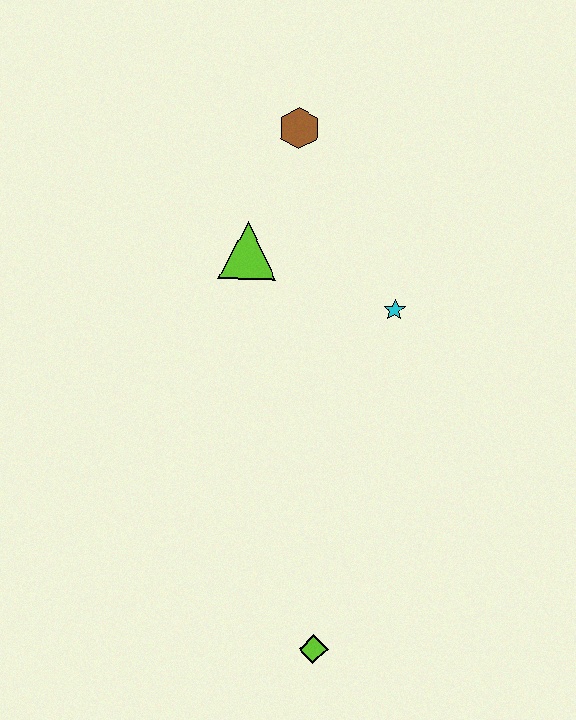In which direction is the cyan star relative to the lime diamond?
The cyan star is above the lime diamond.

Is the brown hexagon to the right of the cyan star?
No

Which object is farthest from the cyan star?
The lime diamond is farthest from the cyan star.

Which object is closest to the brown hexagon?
The lime triangle is closest to the brown hexagon.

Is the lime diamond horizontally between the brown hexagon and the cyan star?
Yes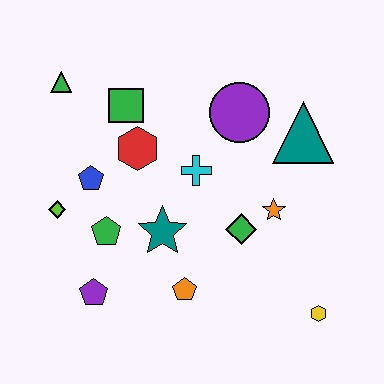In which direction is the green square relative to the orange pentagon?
The green square is above the orange pentagon.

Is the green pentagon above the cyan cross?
No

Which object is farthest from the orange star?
The green triangle is farthest from the orange star.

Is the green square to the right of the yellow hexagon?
No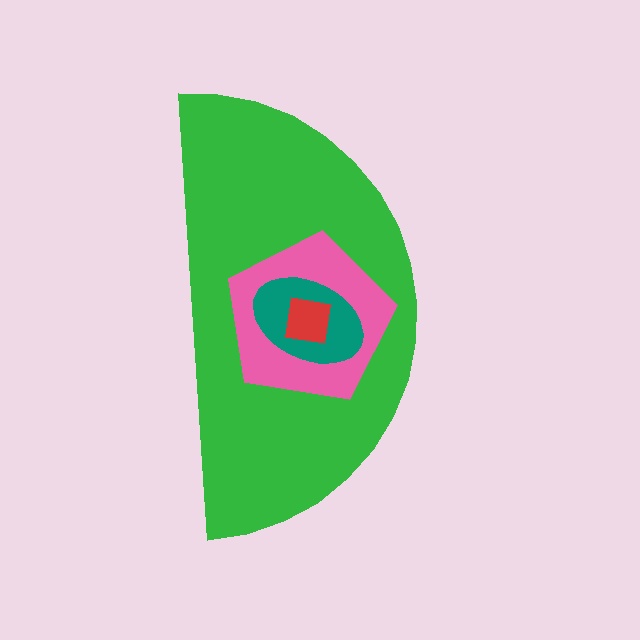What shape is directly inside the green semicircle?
The pink pentagon.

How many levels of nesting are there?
4.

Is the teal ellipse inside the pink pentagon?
Yes.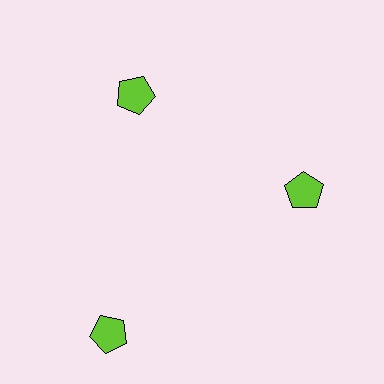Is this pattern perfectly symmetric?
No. The 3 lime pentagons are arranged in a ring, but one element near the 7 o'clock position is pushed outward from the center, breaking the 3-fold rotational symmetry.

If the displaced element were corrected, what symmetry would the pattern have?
It would have 3-fold rotational symmetry — the pattern would map onto itself every 120 degrees.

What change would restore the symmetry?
The symmetry would be restored by moving it inward, back onto the ring so that all 3 pentagons sit at equal angles and equal distance from the center.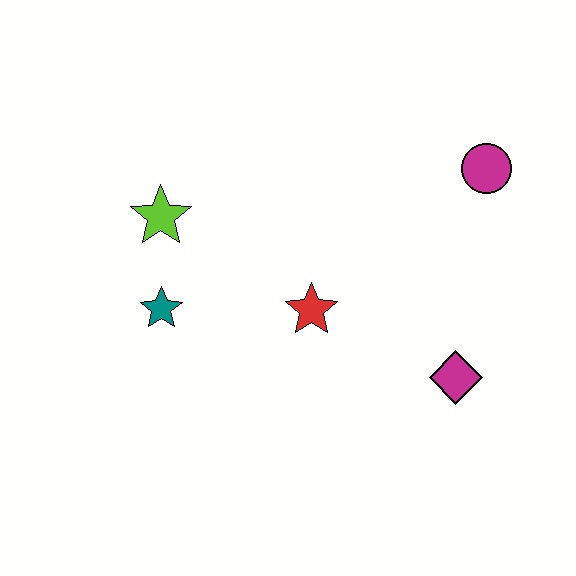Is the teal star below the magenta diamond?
No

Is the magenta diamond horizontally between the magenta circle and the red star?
Yes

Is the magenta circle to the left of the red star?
No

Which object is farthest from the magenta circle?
The teal star is farthest from the magenta circle.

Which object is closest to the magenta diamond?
The red star is closest to the magenta diamond.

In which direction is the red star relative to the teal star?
The red star is to the right of the teal star.